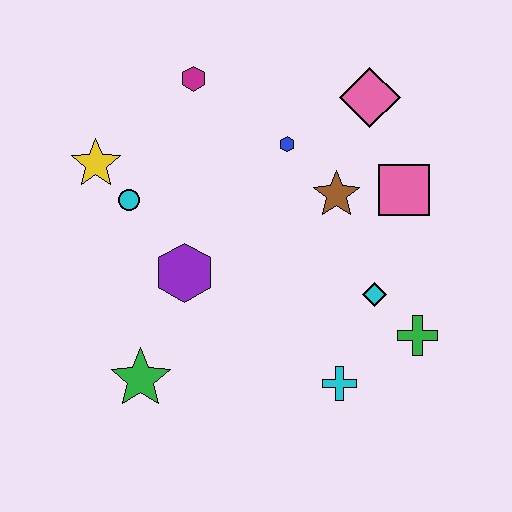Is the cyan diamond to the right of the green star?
Yes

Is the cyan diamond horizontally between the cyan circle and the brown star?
No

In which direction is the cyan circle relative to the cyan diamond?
The cyan circle is to the left of the cyan diamond.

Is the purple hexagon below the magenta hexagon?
Yes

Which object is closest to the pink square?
The brown star is closest to the pink square.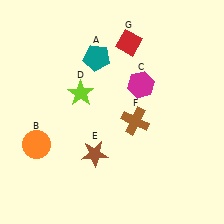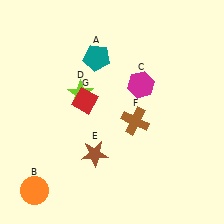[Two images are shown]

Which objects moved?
The objects that moved are: the orange circle (B), the red diamond (G).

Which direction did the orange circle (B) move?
The orange circle (B) moved down.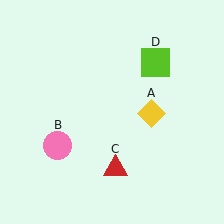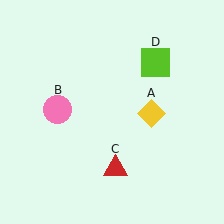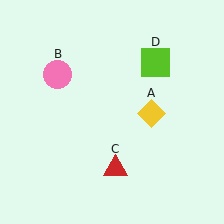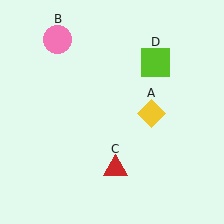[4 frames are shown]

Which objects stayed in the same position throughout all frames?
Yellow diamond (object A) and red triangle (object C) and lime square (object D) remained stationary.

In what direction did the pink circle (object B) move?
The pink circle (object B) moved up.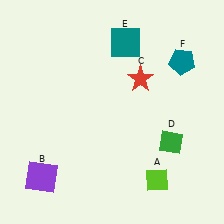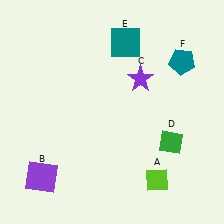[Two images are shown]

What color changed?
The star (C) changed from red in Image 1 to purple in Image 2.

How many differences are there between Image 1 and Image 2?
There is 1 difference between the two images.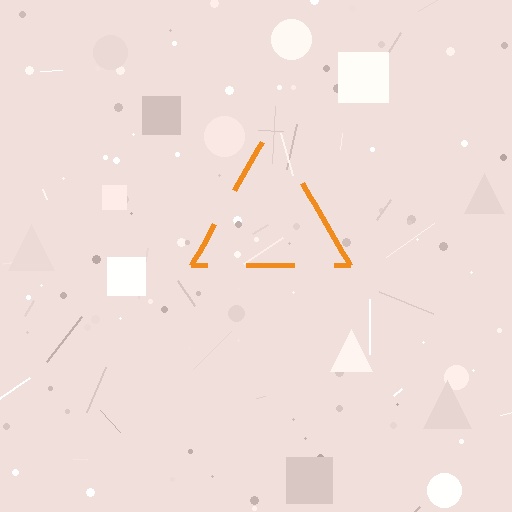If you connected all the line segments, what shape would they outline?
They would outline a triangle.